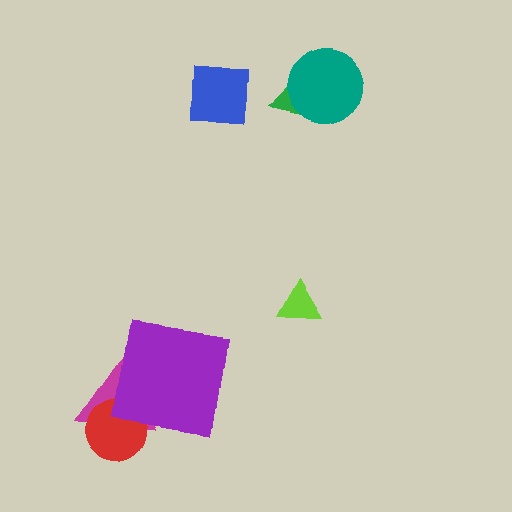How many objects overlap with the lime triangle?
0 objects overlap with the lime triangle.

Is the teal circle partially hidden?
No, no other shape covers it.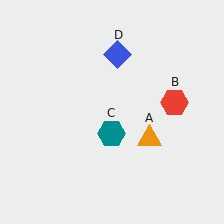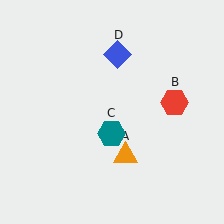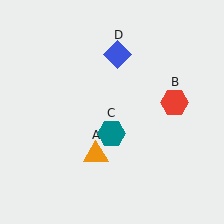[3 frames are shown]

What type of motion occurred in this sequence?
The orange triangle (object A) rotated clockwise around the center of the scene.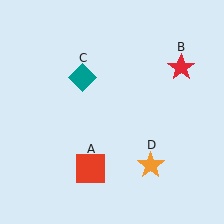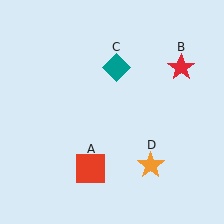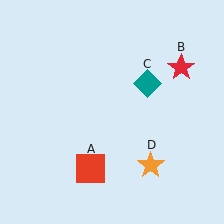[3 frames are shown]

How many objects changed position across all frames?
1 object changed position: teal diamond (object C).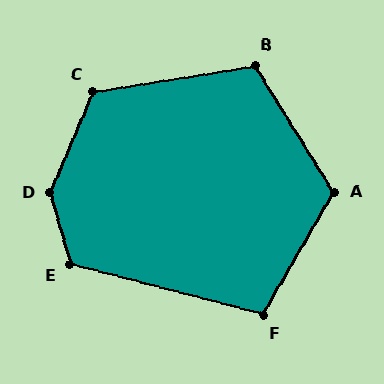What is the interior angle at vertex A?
Approximately 119 degrees (obtuse).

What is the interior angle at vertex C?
Approximately 121 degrees (obtuse).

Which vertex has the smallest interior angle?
F, at approximately 105 degrees.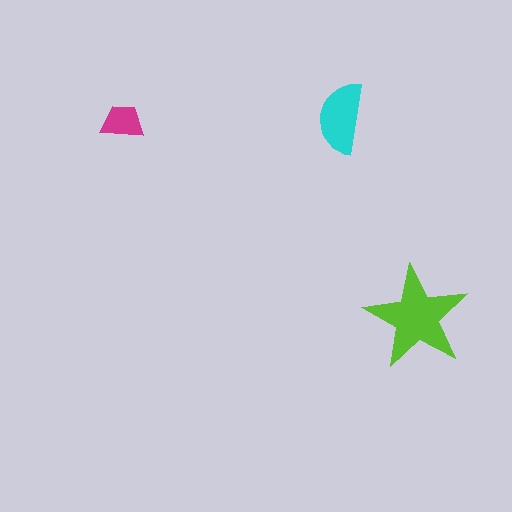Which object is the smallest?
The magenta trapezoid.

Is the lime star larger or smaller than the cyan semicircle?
Larger.